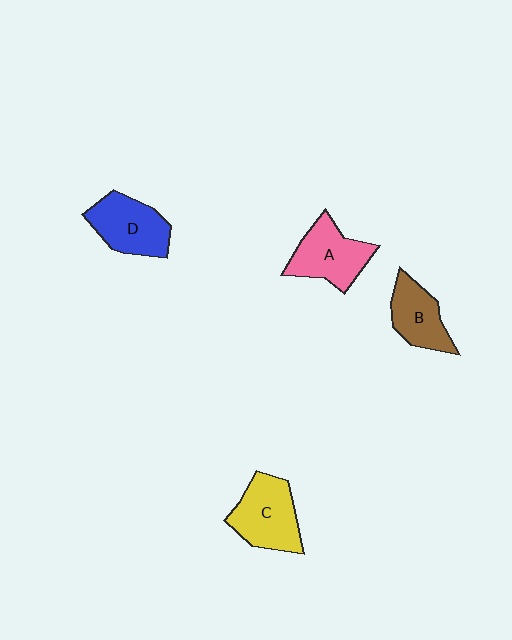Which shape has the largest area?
Shape C (yellow).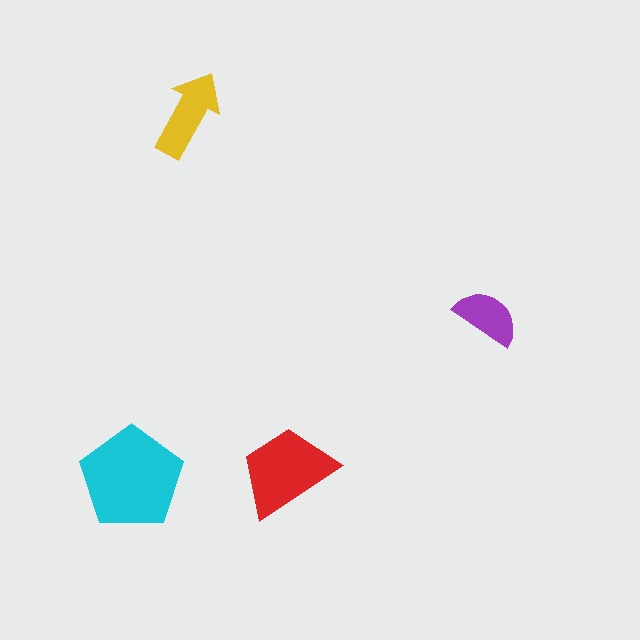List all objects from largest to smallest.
The cyan pentagon, the red trapezoid, the yellow arrow, the purple semicircle.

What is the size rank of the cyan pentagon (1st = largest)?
1st.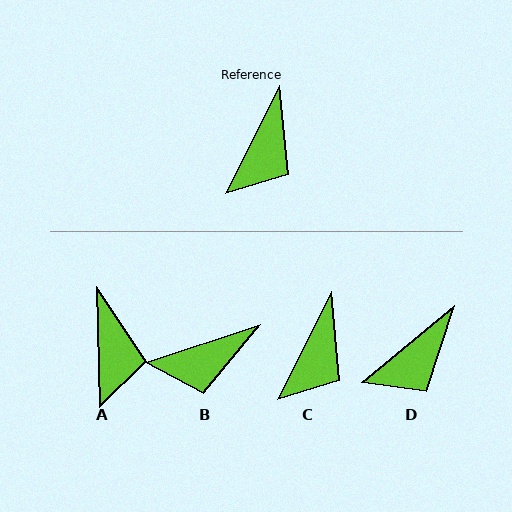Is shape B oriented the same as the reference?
No, it is off by about 45 degrees.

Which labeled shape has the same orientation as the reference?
C.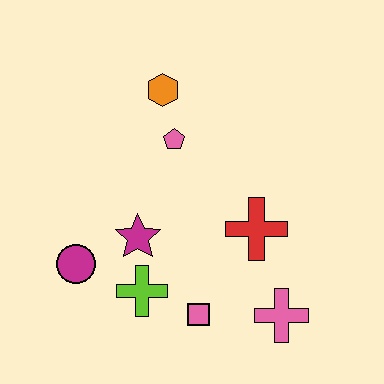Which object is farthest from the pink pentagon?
The pink cross is farthest from the pink pentagon.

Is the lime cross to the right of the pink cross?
No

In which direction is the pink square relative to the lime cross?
The pink square is to the right of the lime cross.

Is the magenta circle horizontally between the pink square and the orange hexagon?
No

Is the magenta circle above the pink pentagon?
No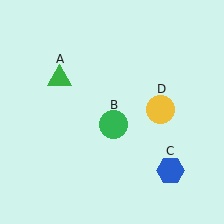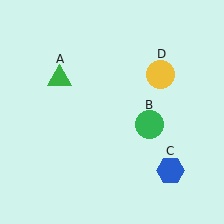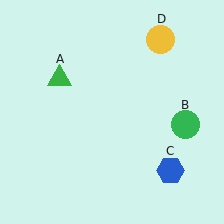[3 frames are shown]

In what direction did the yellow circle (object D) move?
The yellow circle (object D) moved up.